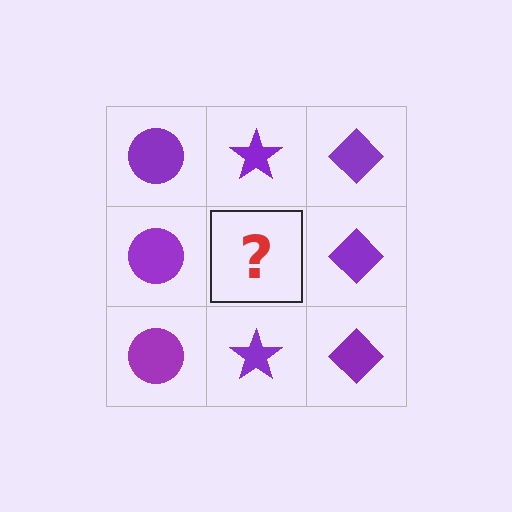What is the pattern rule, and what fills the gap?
The rule is that each column has a consistent shape. The gap should be filled with a purple star.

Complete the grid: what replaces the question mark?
The question mark should be replaced with a purple star.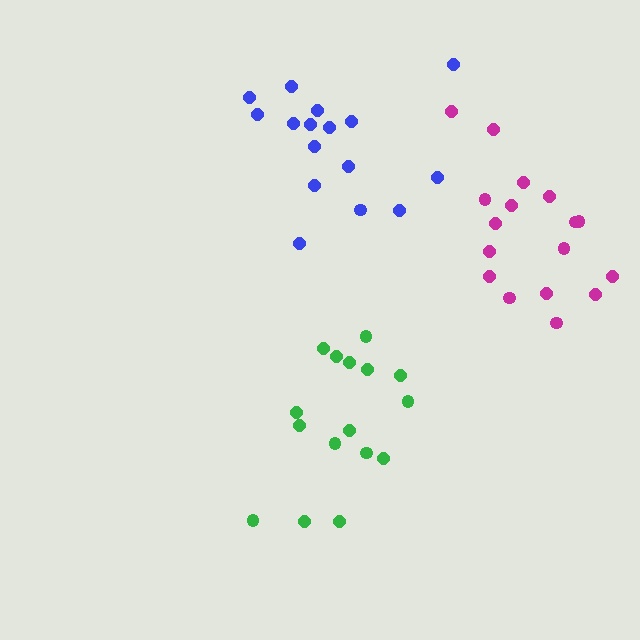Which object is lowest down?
The green cluster is bottommost.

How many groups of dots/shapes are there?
There are 3 groups.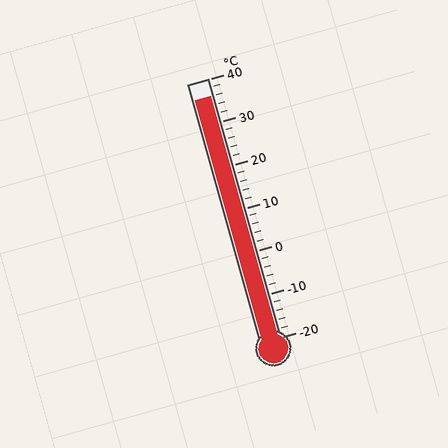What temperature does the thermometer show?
The thermometer shows approximately 36°C.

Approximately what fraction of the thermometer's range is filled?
The thermometer is filled to approximately 95% of its range.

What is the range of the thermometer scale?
The thermometer scale ranges from -20°C to 40°C.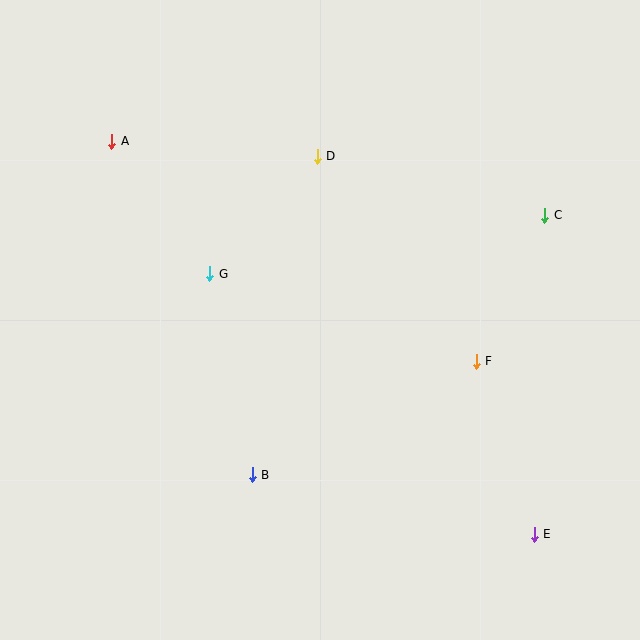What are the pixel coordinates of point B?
Point B is at (252, 475).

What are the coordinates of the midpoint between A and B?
The midpoint between A and B is at (182, 308).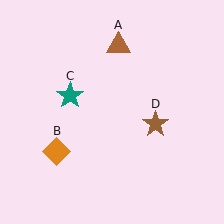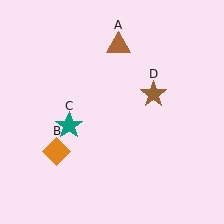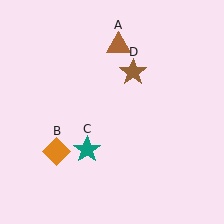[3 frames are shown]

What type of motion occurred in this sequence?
The teal star (object C), brown star (object D) rotated counterclockwise around the center of the scene.